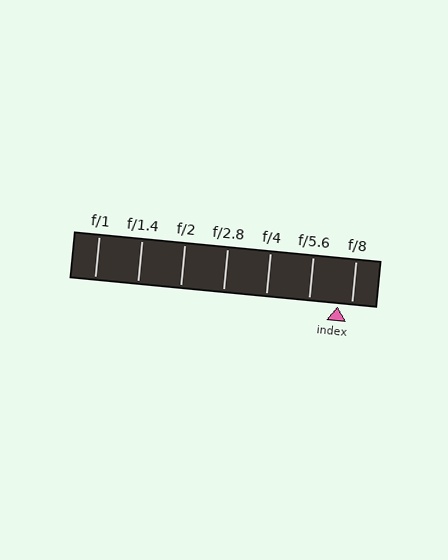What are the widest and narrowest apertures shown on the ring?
The widest aperture shown is f/1 and the narrowest is f/8.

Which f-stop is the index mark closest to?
The index mark is closest to f/8.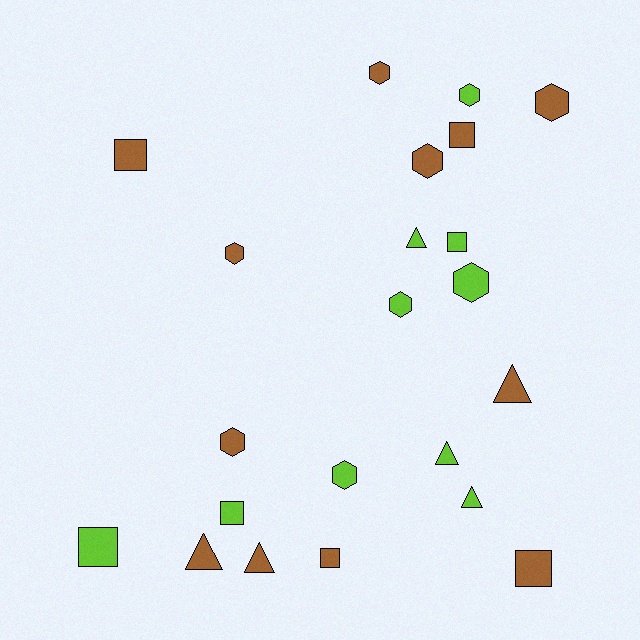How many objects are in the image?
There are 22 objects.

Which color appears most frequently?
Brown, with 12 objects.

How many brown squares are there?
There are 4 brown squares.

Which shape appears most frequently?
Hexagon, with 9 objects.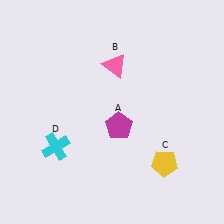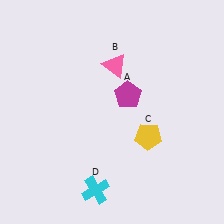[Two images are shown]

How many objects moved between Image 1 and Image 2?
3 objects moved between the two images.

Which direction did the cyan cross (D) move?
The cyan cross (D) moved down.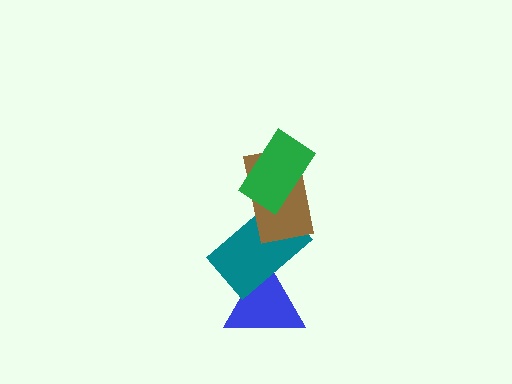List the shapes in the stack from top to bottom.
From top to bottom: the green rectangle, the brown rectangle, the teal rectangle, the blue triangle.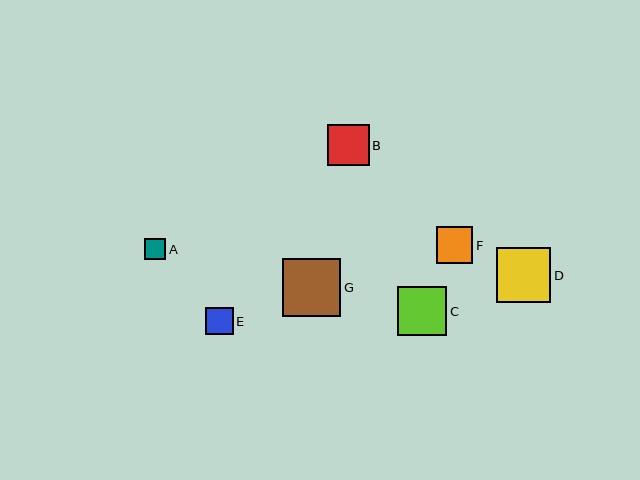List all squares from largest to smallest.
From largest to smallest: G, D, C, B, F, E, A.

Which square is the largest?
Square G is the largest with a size of approximately 58 pixels.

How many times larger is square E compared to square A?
Square E is approximately 1.3 times the size of square A.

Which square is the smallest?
Square A is the smallest with a size of approximately 21 pixels.